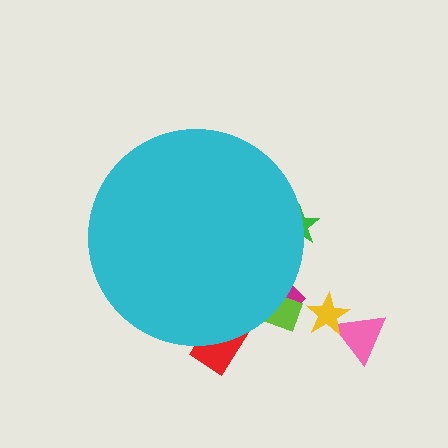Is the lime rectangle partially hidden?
Yes, the lime rectangle is partially hidden behind the cyan circle.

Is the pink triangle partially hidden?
No, the pink triangle is fully visible.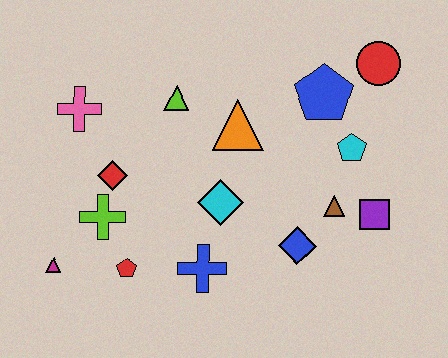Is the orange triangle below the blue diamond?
No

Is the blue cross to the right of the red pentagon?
Yes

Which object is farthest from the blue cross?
The red circle is farthest from the blue cross.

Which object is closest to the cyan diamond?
The blue cross is closest to the cyan diamond.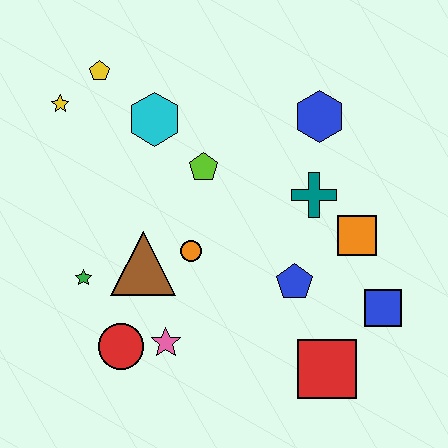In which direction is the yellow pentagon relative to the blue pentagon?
The yellow pentagon is above the blue pentagon.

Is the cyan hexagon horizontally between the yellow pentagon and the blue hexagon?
Yes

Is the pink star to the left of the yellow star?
No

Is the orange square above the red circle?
Yes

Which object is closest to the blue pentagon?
The orange square is closest to the blue pentagon.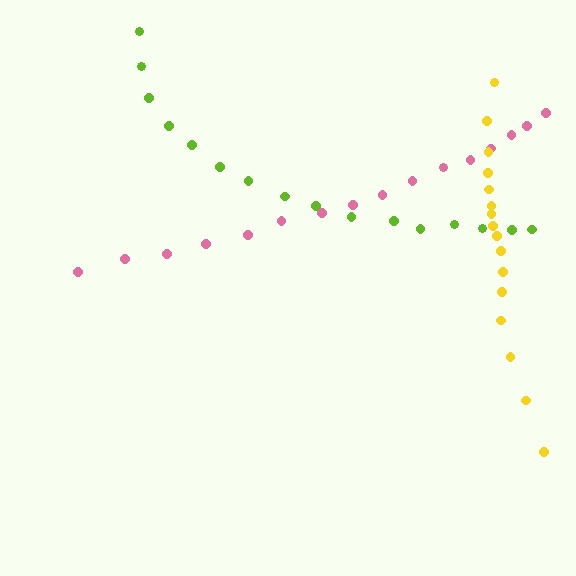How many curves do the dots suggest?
There are 3 distinct paths.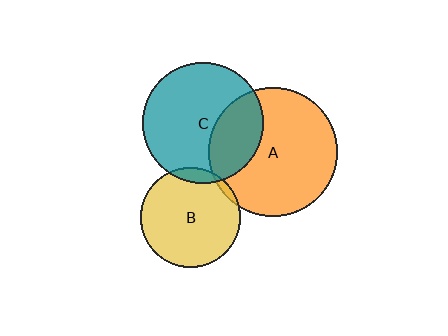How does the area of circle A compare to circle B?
Approximately 1.7 times.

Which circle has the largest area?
Circle A (orange).